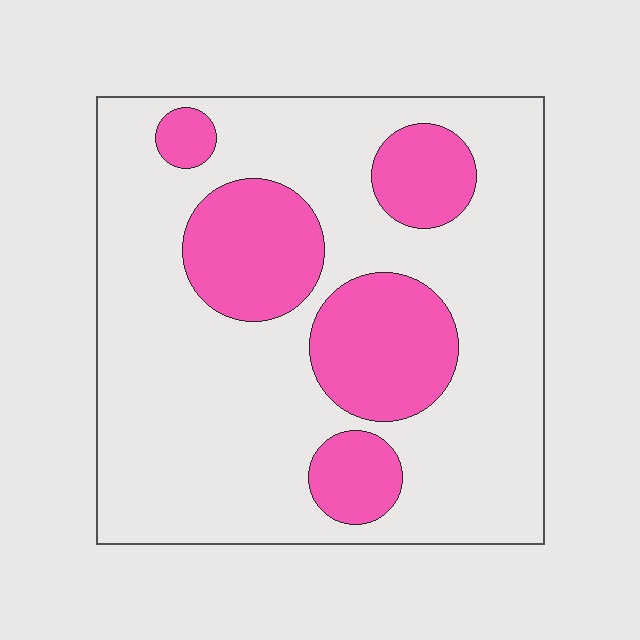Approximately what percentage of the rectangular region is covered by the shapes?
Approximately 25%.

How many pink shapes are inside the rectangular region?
5.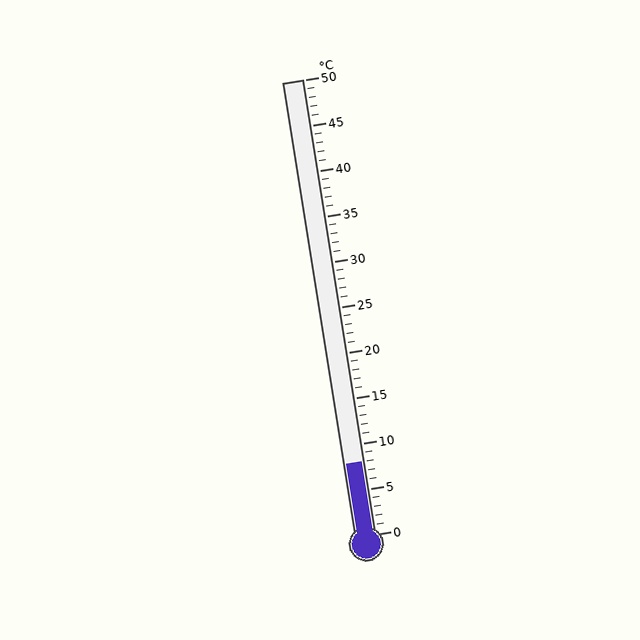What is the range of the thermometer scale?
The thermometer scale ranges from 0°C to 50°C.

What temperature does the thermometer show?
The thermometer shows approximately 8°C.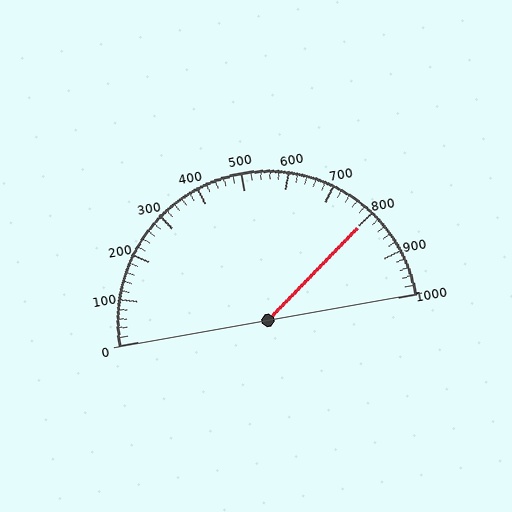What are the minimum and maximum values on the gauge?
The gauge ranges from 0 to 1000.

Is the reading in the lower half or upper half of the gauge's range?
The reading is in the upper half of the range (0 to 1000).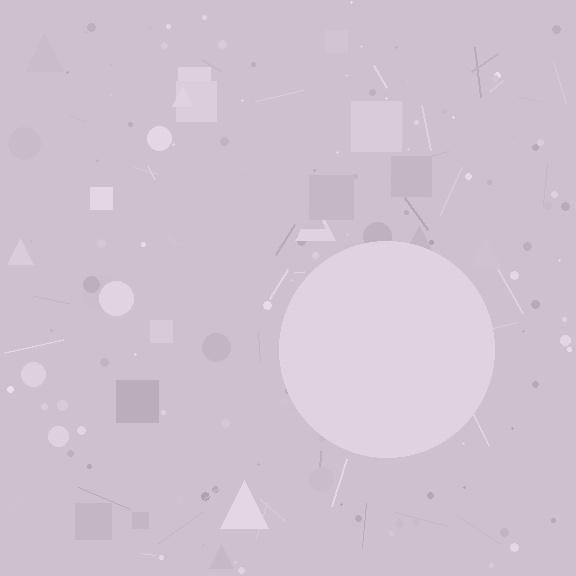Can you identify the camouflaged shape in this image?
The camouflaged shape is a circle.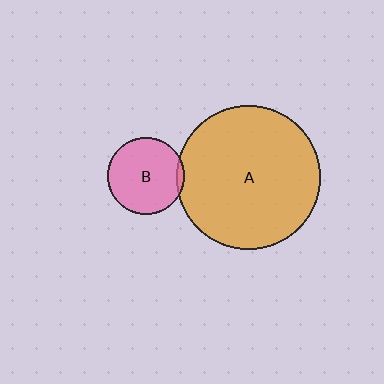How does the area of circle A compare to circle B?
Approximately 3.5 times.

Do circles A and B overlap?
Yes.